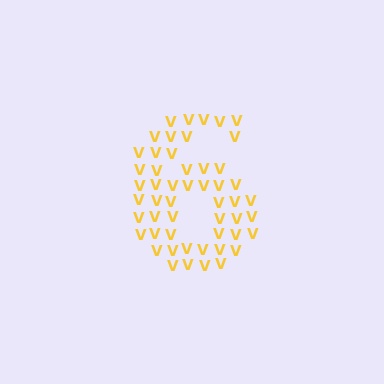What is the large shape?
The large shape is the digit 6.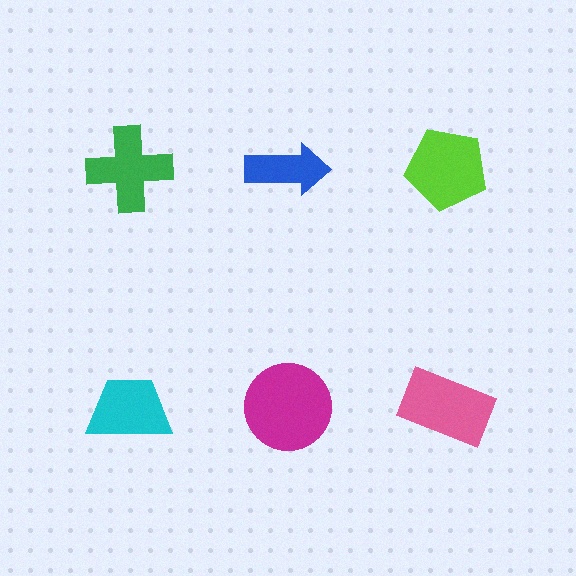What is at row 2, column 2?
A magenta circle.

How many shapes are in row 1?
3 shapes.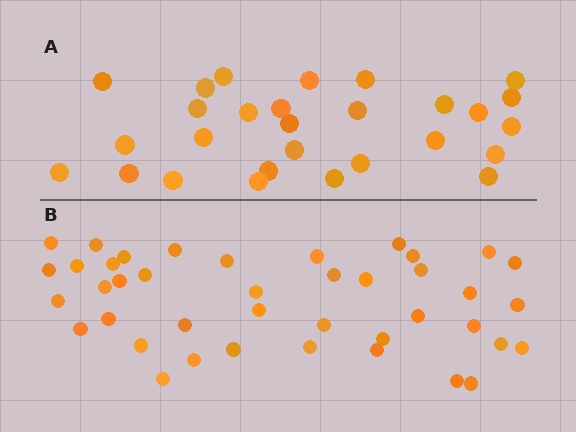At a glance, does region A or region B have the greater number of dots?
Region B (the bottom region) has more dots.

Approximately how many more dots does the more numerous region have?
Region B has approximately 15 more dots than region A.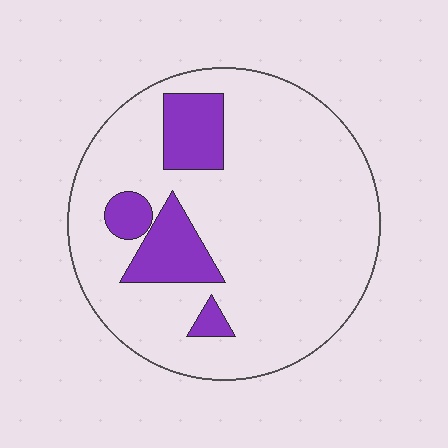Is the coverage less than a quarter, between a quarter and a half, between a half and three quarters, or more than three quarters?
Less than a quarter.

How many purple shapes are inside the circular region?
4.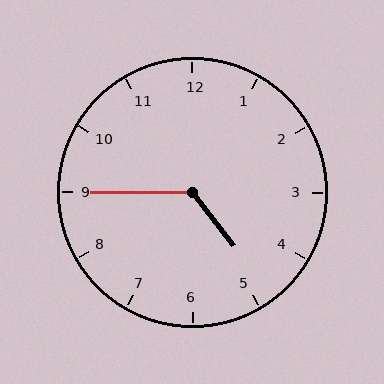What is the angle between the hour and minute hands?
Approximately 128 degrees.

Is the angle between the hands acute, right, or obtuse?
It is obtuse.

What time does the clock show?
4:45.